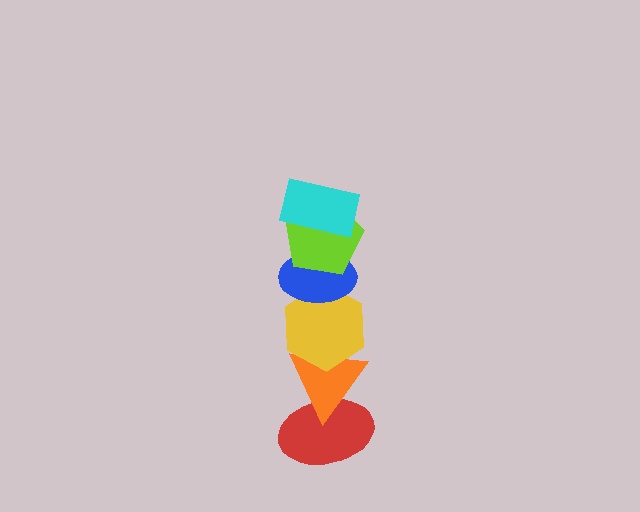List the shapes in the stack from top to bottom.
From top to bottom: the cyan rectangle, the lime pentagon, the blue ellipse, the yellow hexagon, the orange triangle, the red ellipse.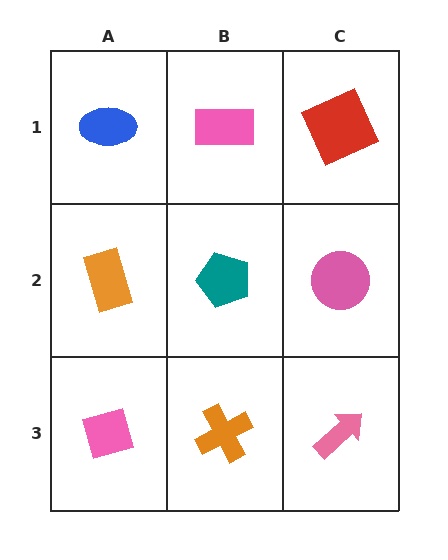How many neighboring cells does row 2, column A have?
3.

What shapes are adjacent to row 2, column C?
A red square (row 1, column C), a pink arrow (row 3, column C), a teal pentagon (row 2, column B).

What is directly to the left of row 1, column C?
A pink rectangle.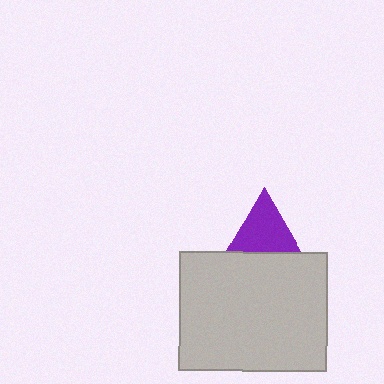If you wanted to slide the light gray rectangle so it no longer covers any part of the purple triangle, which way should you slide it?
Slide it down — that is the most direct way to separate the two shapes.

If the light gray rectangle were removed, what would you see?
You would see the complete purple triangle.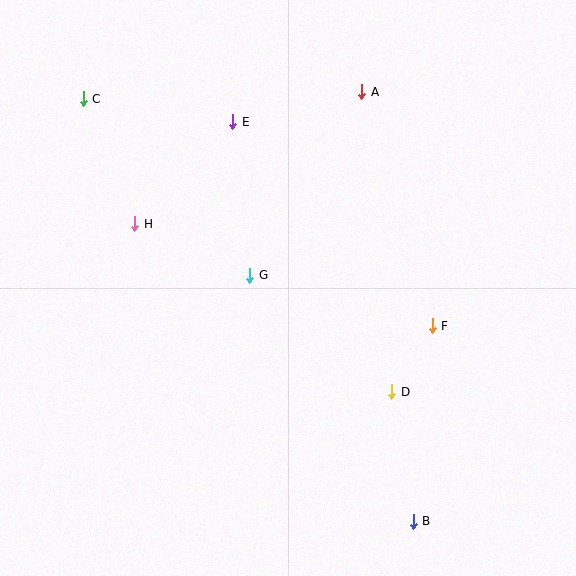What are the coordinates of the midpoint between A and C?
The midpoint between A and C is at (222, 95).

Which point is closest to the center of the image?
Point G at (250, 275) is closest to the center.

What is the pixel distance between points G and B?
The distance between G and B is 295 pixels.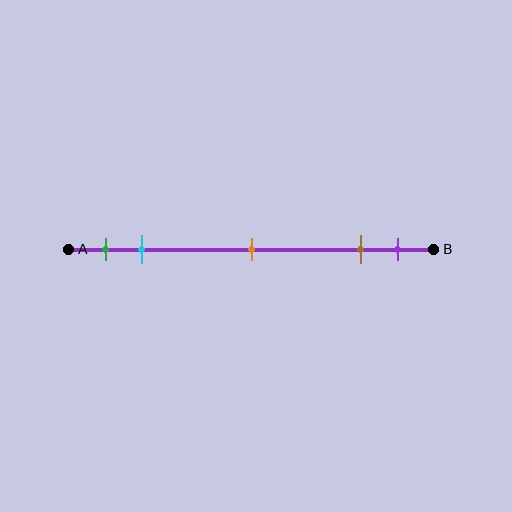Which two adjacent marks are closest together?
The brown and purple marks are the closest adjacent pair.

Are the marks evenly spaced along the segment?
No, the marks are not evenly spaced.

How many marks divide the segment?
There are 5 marks dividing the segment.